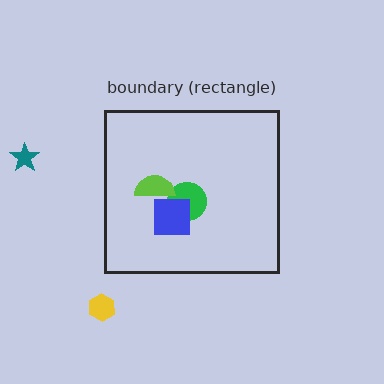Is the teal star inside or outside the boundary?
Outside.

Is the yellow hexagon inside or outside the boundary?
Outside.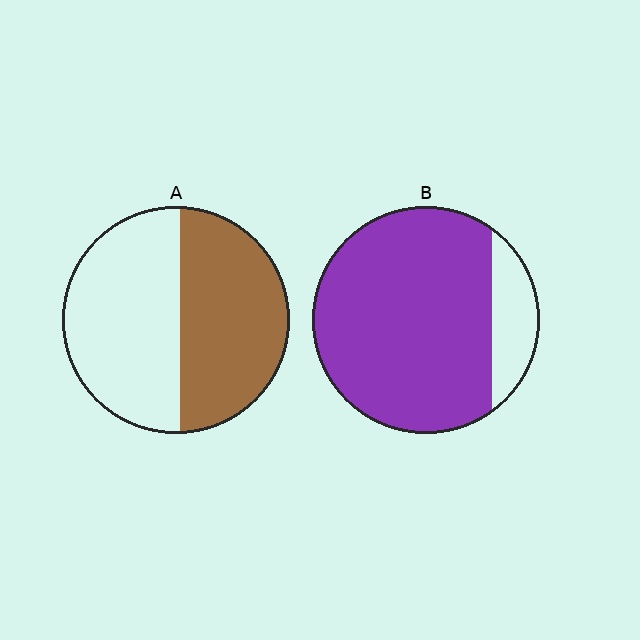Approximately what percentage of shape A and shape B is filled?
A is approximately 50% and B is approximately 85%.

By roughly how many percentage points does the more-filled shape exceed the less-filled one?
By roughly 35 percentage points (B over A).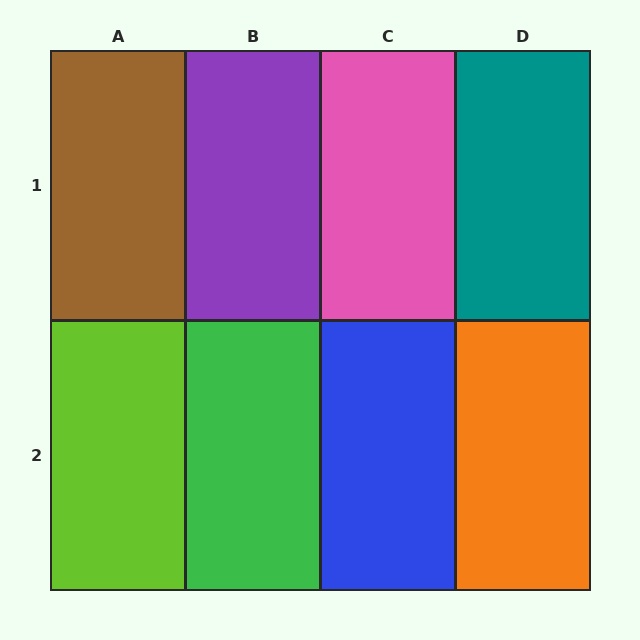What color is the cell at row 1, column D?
Teal.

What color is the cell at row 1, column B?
Purple.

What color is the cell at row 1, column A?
Brown.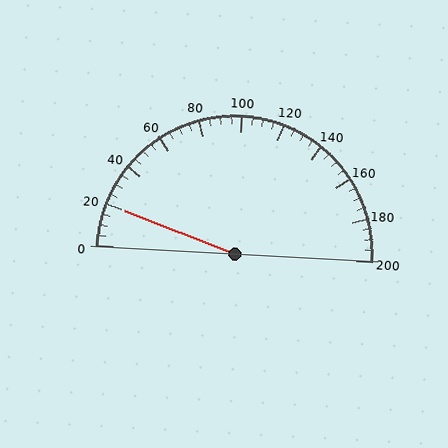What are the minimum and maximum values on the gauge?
The gauge ranges from 0 to 200.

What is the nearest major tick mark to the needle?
The nearest major tick mark is 20.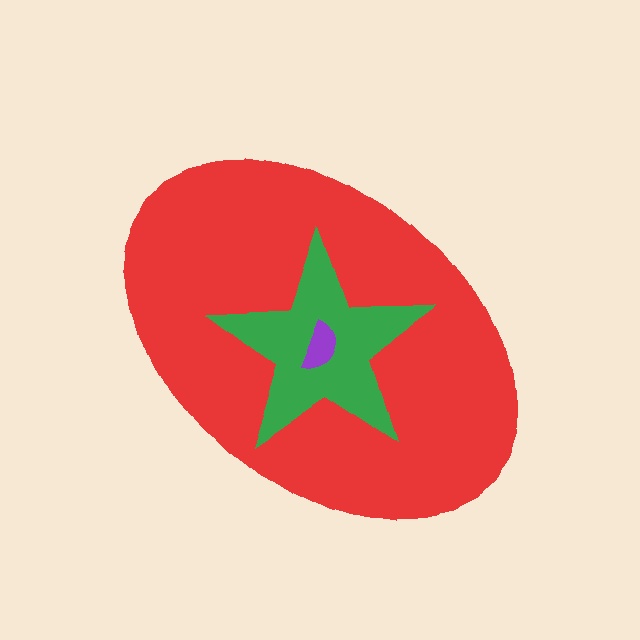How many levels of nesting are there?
3.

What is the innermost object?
The purple semicircle.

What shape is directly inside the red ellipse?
The green star.